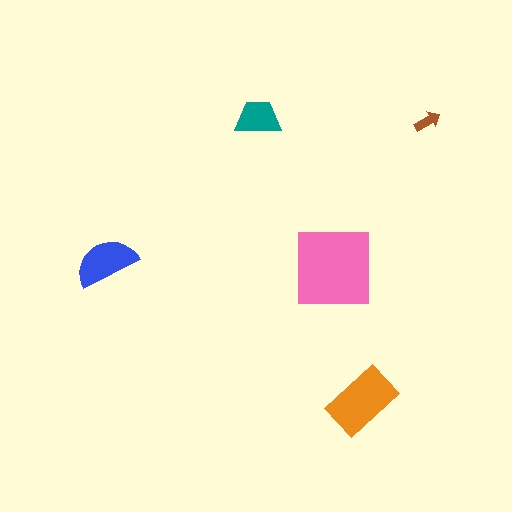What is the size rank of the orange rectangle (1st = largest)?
2nd.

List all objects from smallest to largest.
The brown arrow, the teal trapezoid, the blue semicircle, the orange rectangle, the pink square.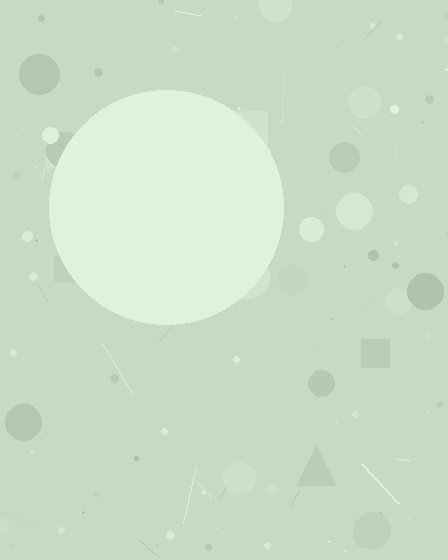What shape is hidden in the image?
A circle is hidden in the image.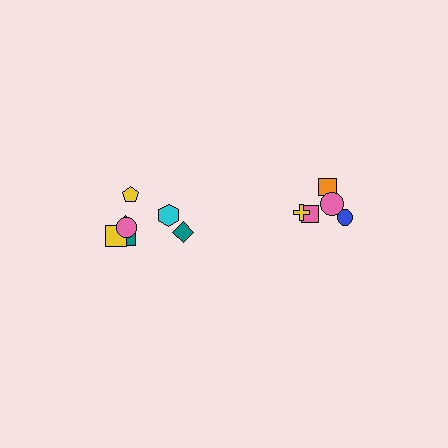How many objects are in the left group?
There are 7 objects.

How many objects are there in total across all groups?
There are 12 objects.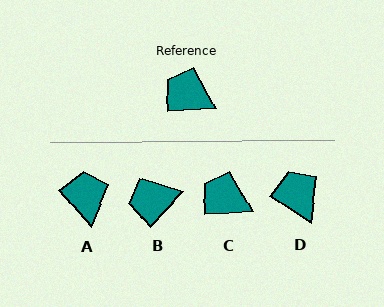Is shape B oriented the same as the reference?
No, it is off by about 43 degrees.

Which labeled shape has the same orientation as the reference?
C.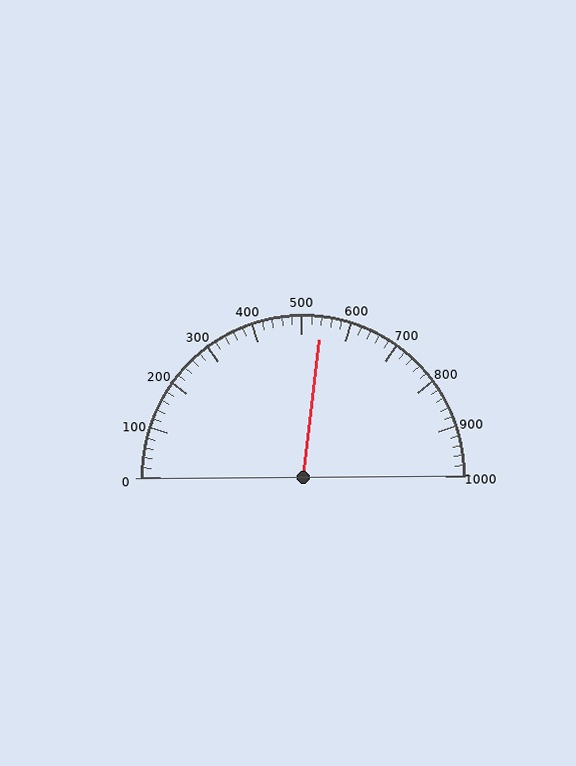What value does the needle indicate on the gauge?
The needle indicates approximately 540.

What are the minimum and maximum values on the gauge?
The gauge ranges from 0 to 1000.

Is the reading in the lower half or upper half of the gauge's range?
The reading is in the upper half of the range (0 to 1000).